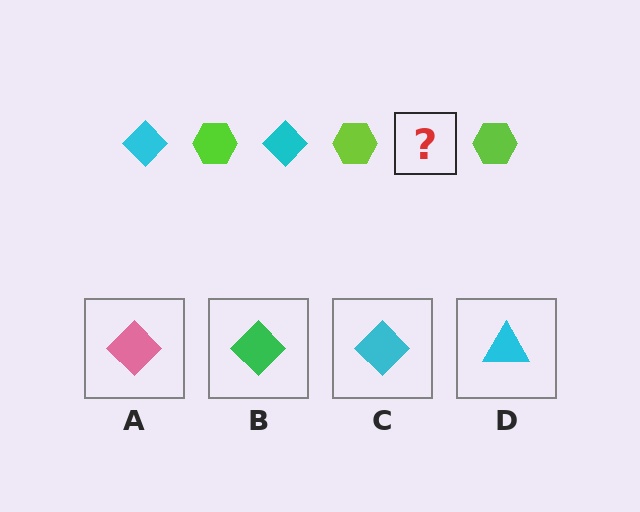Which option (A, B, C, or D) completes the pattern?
C.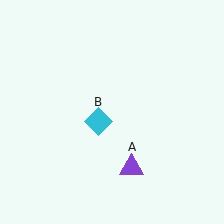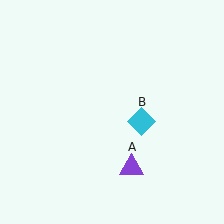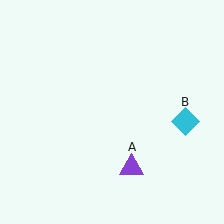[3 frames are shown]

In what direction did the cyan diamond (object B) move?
The cyan diamond (object B) moved right.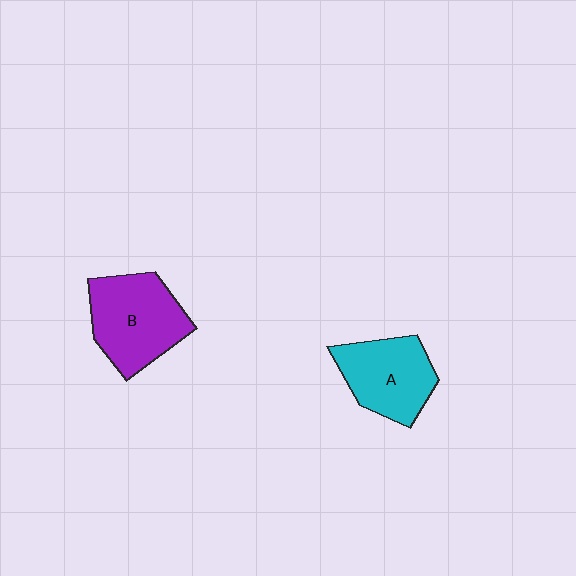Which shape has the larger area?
Shape B (purple).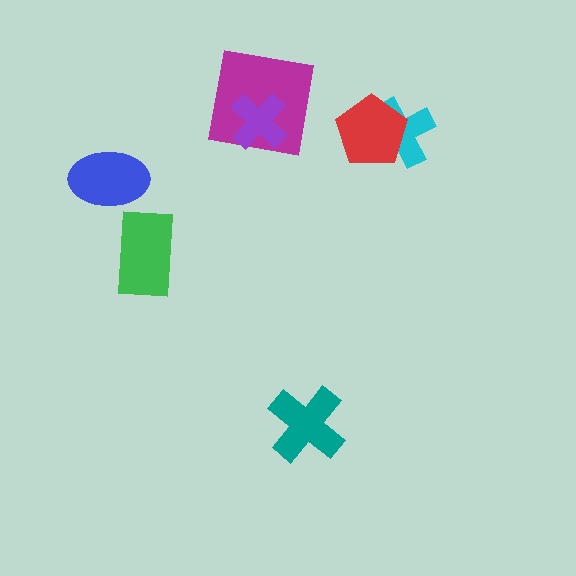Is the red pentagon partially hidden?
No, no other shape covers it.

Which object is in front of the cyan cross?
The red pentagon is in front of the cyan cross.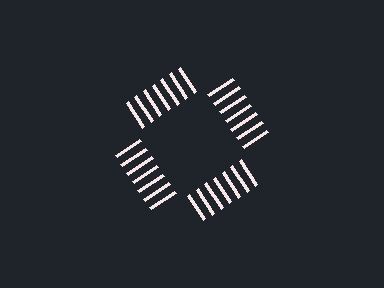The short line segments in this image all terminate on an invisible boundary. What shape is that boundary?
An illusory square — the line segments terminate on its edges but no continuous stroke is drawn.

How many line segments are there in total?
28 — 7 along each of the 4 edges.